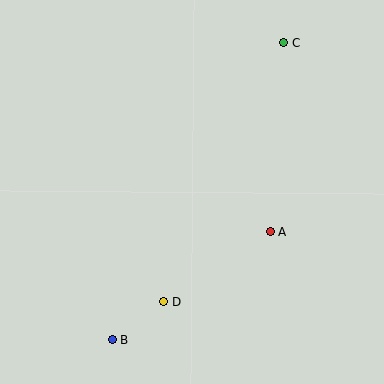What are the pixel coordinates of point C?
Point C is at (284, 42).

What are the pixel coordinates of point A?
Point A is at (270, 231).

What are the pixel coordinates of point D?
Point D is at (164, 302).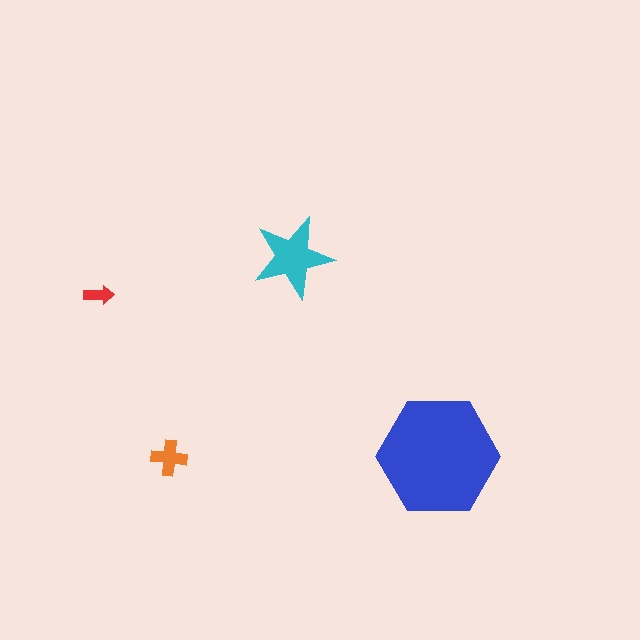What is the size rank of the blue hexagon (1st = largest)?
1st.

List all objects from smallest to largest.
The red arrow, the orange cross, the cyan star, the blue hexagon.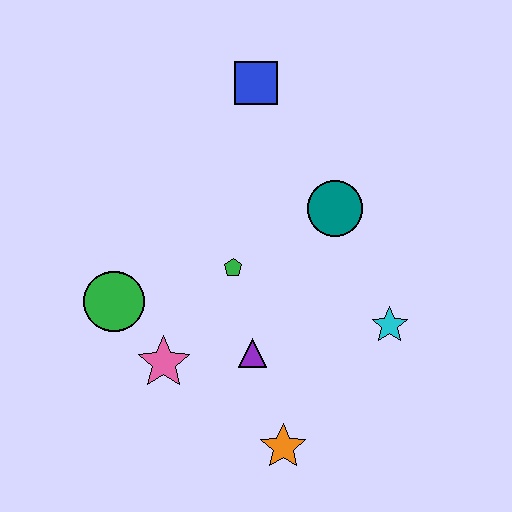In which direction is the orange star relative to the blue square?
The orange star is below the blue square.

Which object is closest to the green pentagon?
The purple triangle is closest to the green pentagon.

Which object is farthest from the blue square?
The orange star is farthest from the blue square.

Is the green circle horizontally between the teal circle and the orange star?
No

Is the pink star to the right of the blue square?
No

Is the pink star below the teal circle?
Yes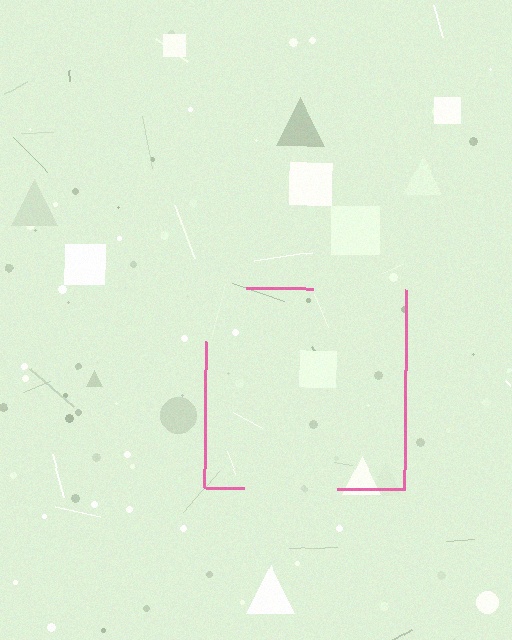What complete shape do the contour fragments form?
The contour fragments form a square.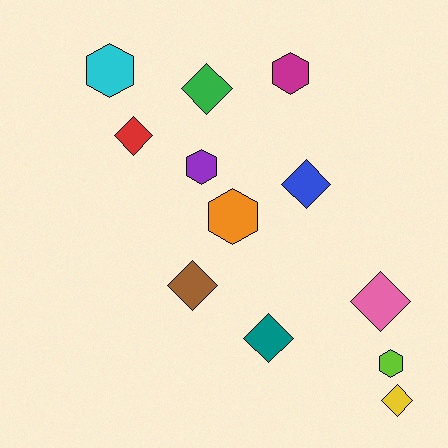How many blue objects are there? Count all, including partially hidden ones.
There is 1 blue object.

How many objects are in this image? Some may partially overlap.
There are 12 objects.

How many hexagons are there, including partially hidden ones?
There are 5 hexagons.